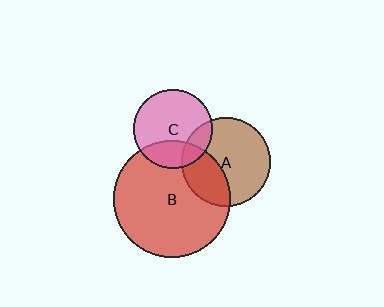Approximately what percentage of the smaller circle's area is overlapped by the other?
Approximately 30%.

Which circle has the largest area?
Circle B (red).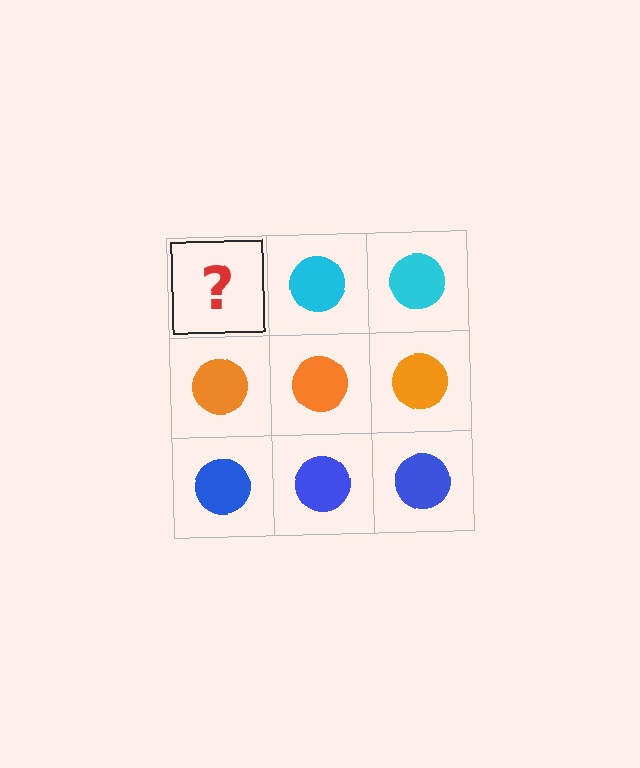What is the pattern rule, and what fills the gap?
The rule is that each row has a consistent color. The gap should be filled with a cyan circle.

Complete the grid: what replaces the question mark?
The question mark should be replaced with a cyan circle.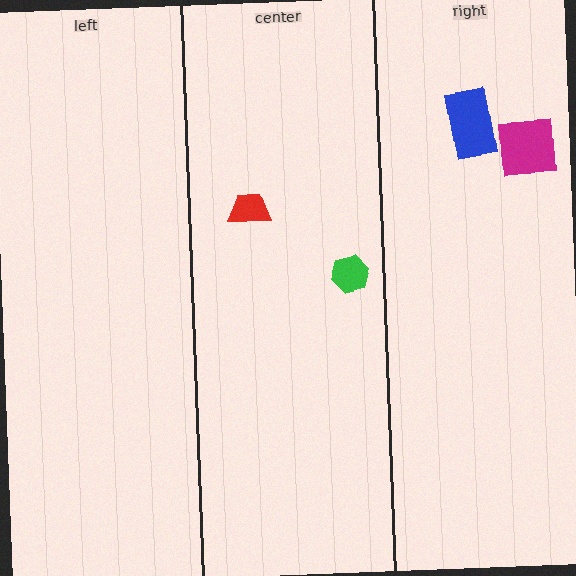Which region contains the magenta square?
The right region.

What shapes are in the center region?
The red trapezoid, the green hexagon.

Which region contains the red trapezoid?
The center region.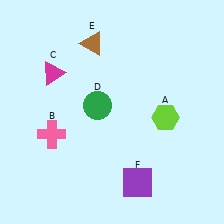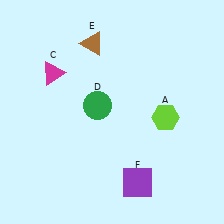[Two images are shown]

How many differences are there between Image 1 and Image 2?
There is 1 difference between the two images.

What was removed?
The pink cross (B) was removed in Image 2.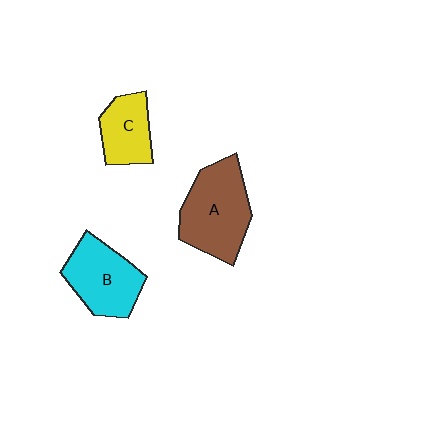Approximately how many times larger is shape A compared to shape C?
Approximately 1.7 times.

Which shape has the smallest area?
Shape C (yellow).